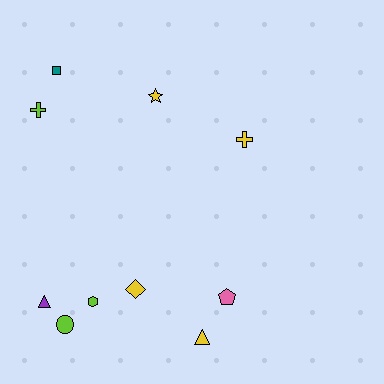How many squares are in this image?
There is 1 square.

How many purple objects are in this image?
There is 1 purple object.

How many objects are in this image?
There are 10 objects.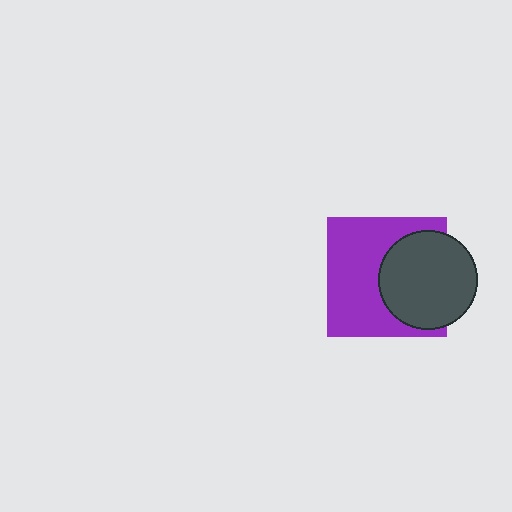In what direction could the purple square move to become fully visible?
The purple square could move left. That would shift it out from behind the dark gray circle entirely.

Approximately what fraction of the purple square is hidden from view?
Roughly 40% of the purple square is hidden behind the dark gray circle.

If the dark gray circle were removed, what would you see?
You would see the complete purple square.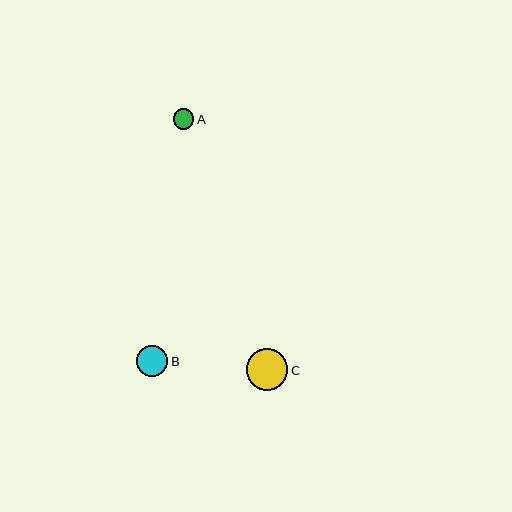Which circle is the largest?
Circle C is the largest with a size of approximately 42 pixels.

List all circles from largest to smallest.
From largest to smallest: C, B, A.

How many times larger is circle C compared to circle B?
Circle C is approximately 1.4 times the size of circle B.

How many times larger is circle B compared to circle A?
Circle B is approximately 1.5 times the size of circle A.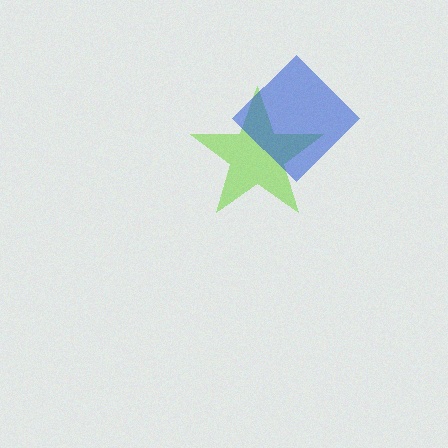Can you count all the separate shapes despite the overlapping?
Yes, there are 2 separate shapes.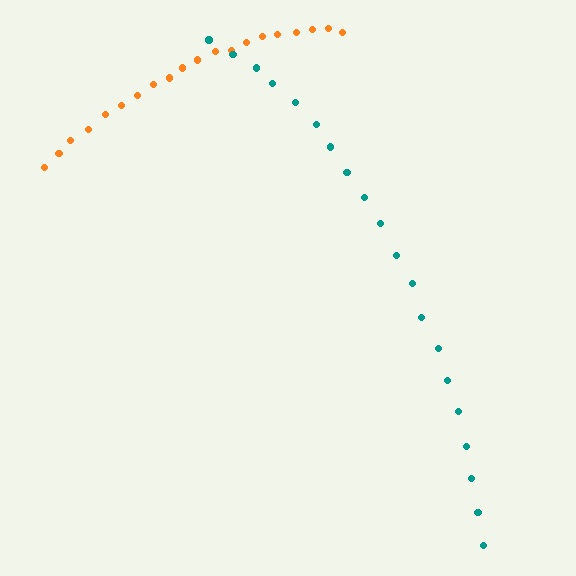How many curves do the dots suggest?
There are 2 distinct paths.